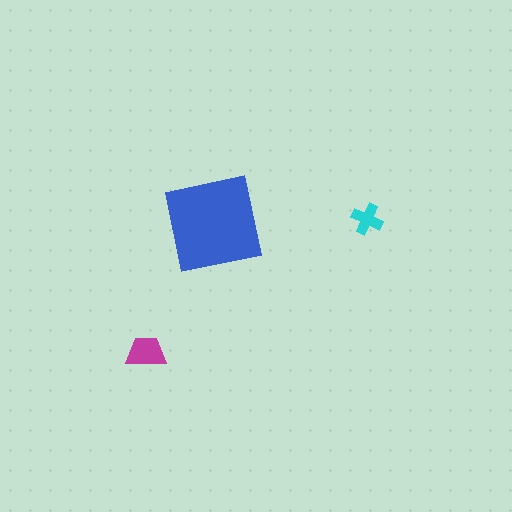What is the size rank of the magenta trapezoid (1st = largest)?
2nd.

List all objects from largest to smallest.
The blue square, the magenta trapezoid, the cyan cross.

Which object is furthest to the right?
The cyan cross is rightmost.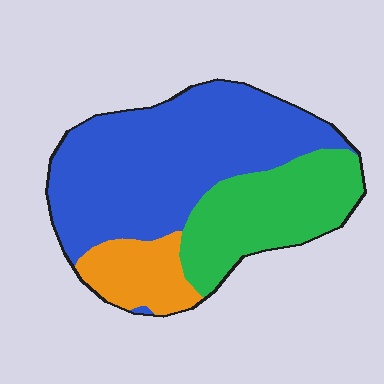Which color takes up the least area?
Orange, at roughly 15%.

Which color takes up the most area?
Blue, at roughly 55%.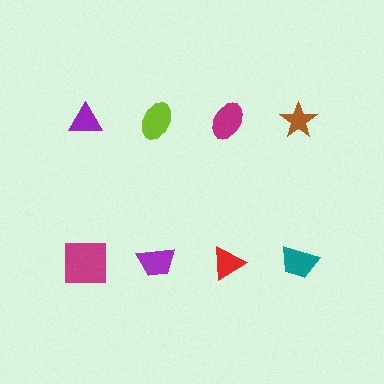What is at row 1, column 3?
A magenta ellipse.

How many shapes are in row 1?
4 shapes.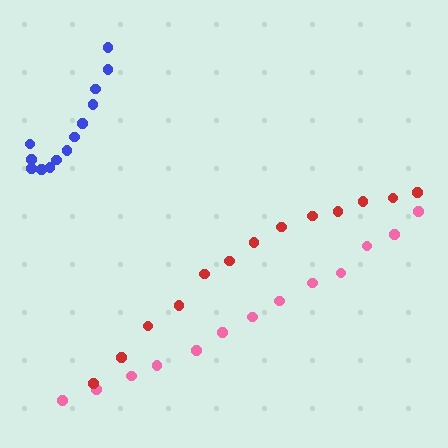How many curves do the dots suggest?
There are 3 distinct paths.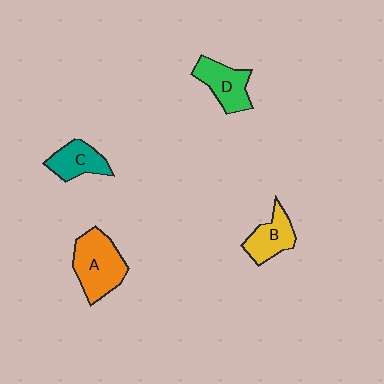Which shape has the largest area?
Shape A (orange).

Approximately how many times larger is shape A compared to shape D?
Approximately 1.4 times.